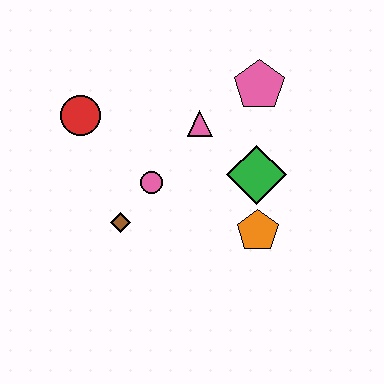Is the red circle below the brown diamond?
No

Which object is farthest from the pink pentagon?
The brown diamond is farthest from the pink pentagon.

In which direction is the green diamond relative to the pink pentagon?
The green diamond is below the pink pentagon.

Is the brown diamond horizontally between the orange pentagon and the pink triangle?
No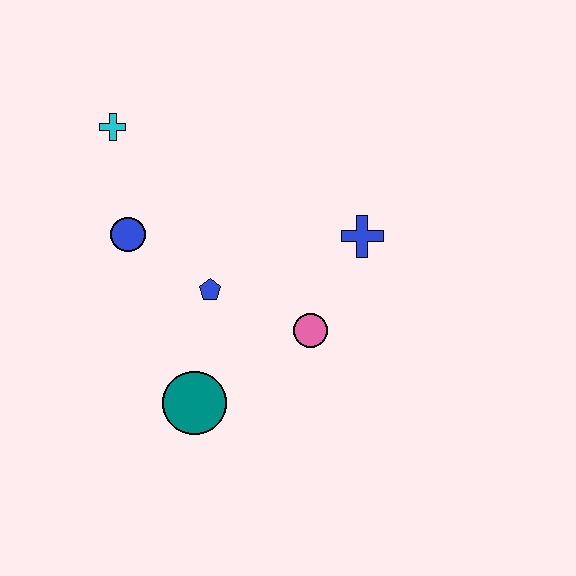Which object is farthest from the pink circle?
The cyan cross is farthest from the pink circle.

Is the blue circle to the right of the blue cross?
No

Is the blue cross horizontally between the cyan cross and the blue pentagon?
No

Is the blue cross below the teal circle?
No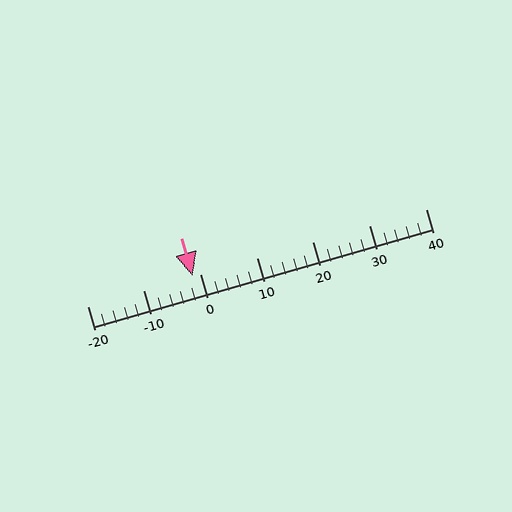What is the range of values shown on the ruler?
The ruler shows values from -20 to 40.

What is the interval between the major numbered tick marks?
The major tick marks are spaced 10 units apart.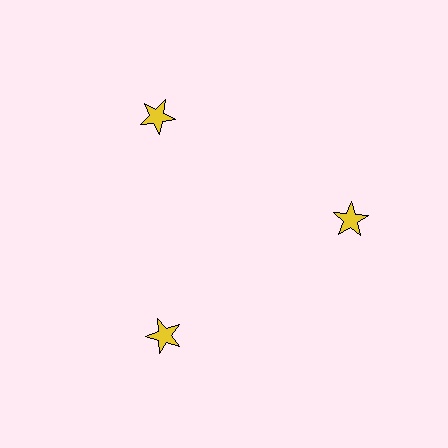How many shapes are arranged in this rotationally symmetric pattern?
There are 3 shapes, arranged in 3 groups of 1.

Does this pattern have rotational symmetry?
Yes, this pattern has 3-fold rotational symmetry. It looks the same after rotating 120 degrees around the center.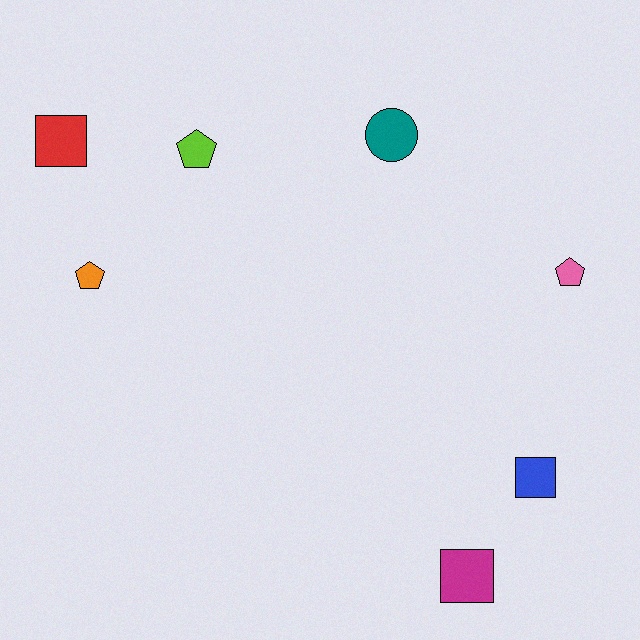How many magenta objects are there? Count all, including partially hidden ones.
There is 1 magenta object.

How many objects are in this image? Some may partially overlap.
There are 7 objects.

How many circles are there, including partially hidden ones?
There is 1 circle.